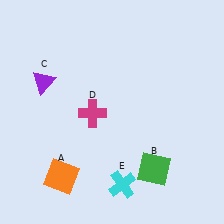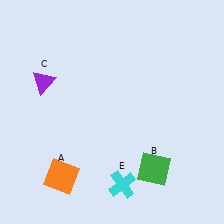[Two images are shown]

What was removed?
The magenta cross (D) was removed in Image 2.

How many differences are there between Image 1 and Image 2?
There is 1 difference between the two images.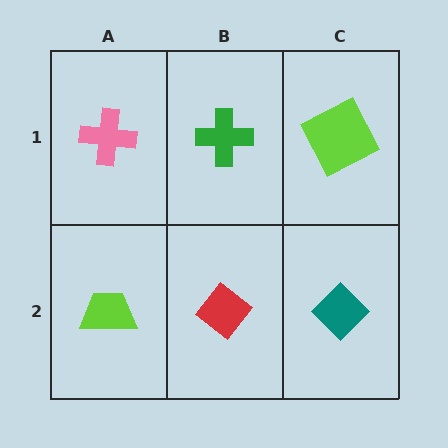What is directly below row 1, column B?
A red diamond.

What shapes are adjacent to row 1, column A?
A lime trapezoid (row 2, column A), a green cross (row 1, column B).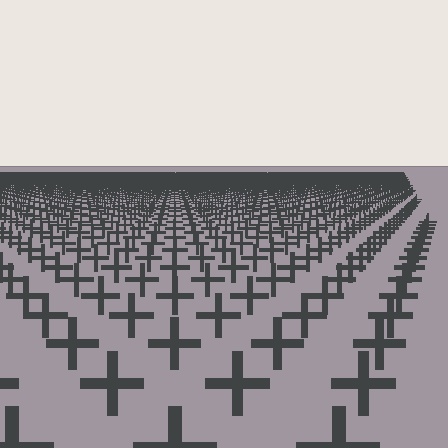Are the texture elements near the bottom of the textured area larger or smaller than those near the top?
Larger. Near the bottom, elements are closer to the viewer and appear at a bigger on-screen size.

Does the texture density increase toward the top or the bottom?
Density increases toward the top.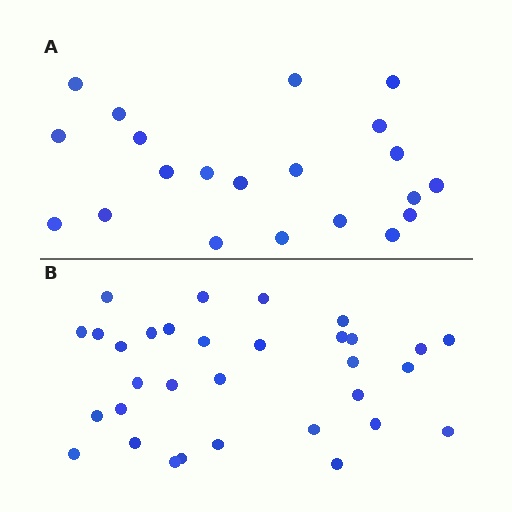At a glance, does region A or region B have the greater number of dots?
Region B (the bottom region) has more dots.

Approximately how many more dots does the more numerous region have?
Region B has roughly 12 or so more dots than region A.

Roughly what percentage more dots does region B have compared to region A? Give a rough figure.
About 50% more.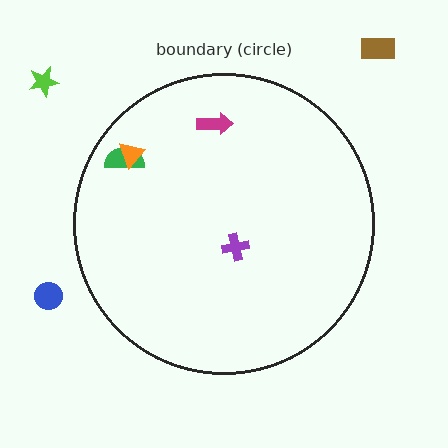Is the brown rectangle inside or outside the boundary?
Outside.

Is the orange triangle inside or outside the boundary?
Inside.